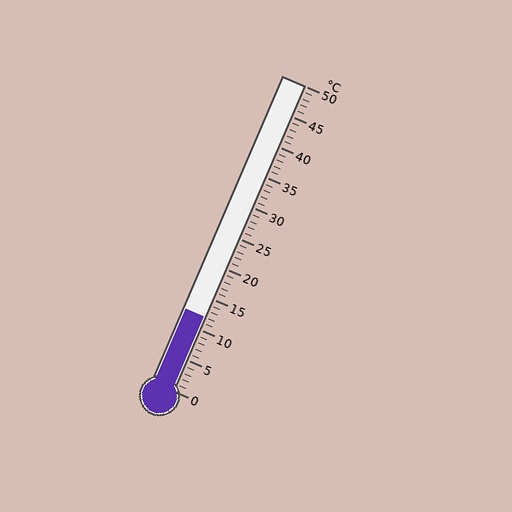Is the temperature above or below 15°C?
The temperature is below 15°C.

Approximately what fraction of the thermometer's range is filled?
The thermometer is filled to approximately 25% of its range.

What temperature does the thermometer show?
The thermometer shows approximately 12°C.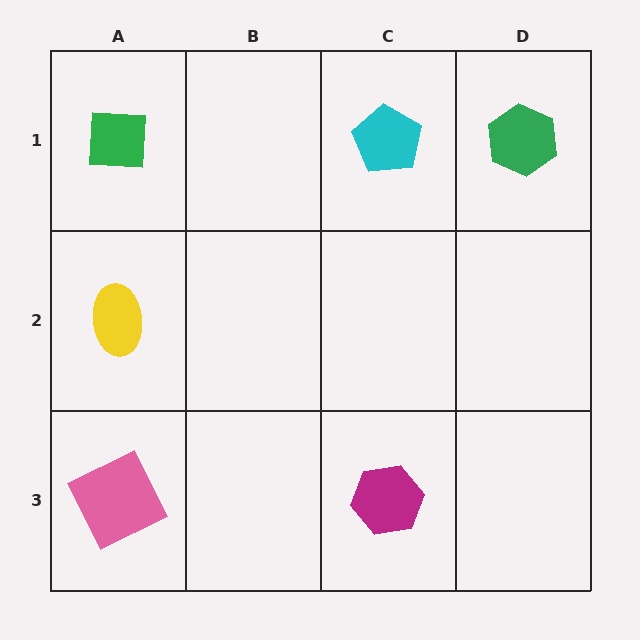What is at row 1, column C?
A cyan pentagon.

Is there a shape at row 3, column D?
No, that cell is empty.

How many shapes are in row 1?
3 shapes.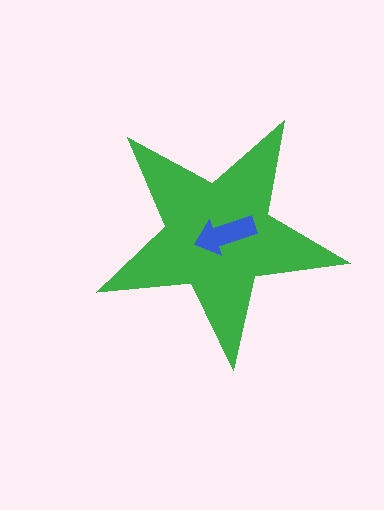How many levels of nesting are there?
2.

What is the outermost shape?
The green star.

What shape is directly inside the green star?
The blue arrow.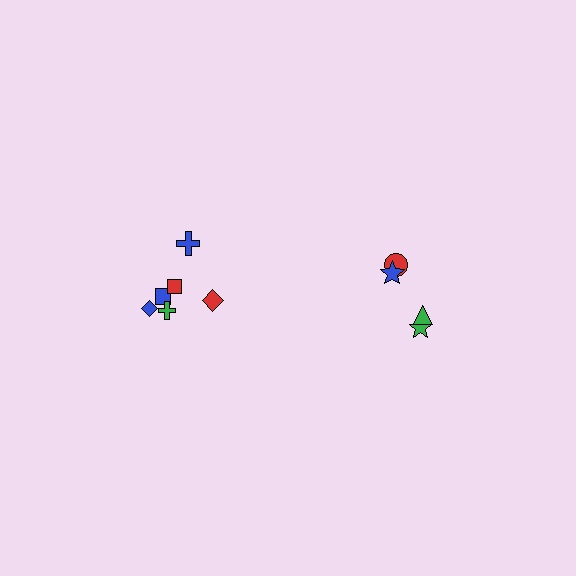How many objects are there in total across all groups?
There are 10 objects.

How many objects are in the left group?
There are 6 objects.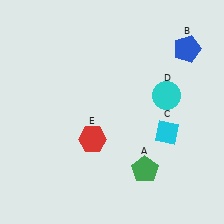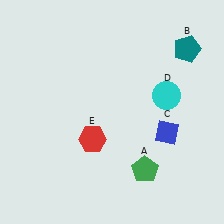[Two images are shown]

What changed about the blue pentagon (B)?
In Image 1, B is blue. In Image 2, it changed to teal.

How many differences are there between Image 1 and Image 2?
There are 2 differences between the two images.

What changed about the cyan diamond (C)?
In Image 1, C is cyan. In Image 2, it changed to blue.